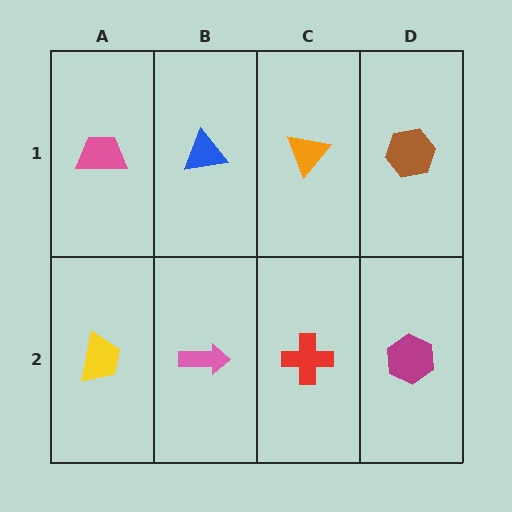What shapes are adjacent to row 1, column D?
A magenta hexagon (row 2, column D), an orange triangle (row 1, column C).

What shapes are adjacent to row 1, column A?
A yellow trapezoid (row 2, column A), a blue triangle (row 1, column B).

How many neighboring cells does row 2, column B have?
3.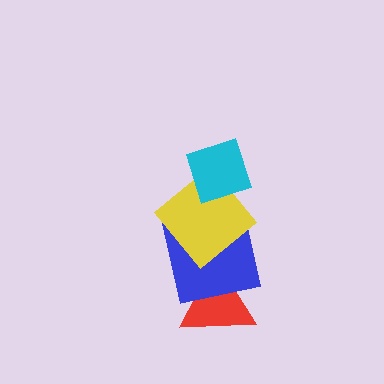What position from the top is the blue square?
The blue square is 3rd from the top.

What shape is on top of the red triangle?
The blue square is on top of the red triangle.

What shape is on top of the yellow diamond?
The cyan diamond is on top of the yellow diamond.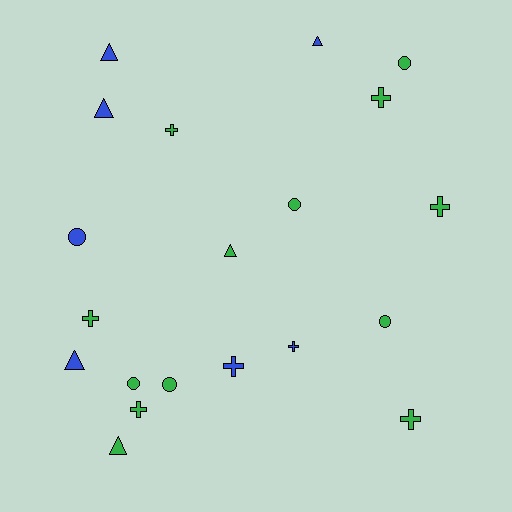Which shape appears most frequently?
Cross, with 8 objects.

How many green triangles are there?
There are 2 green triangles.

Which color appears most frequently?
Green, with 13 objects.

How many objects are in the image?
There are 20 objects.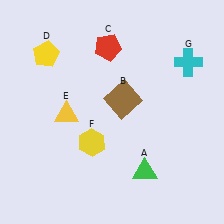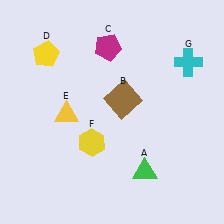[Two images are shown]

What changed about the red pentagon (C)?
In Image 1, C is red. In Image 2, it changed to magenta.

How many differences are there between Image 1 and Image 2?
There is 1 difference between the two images.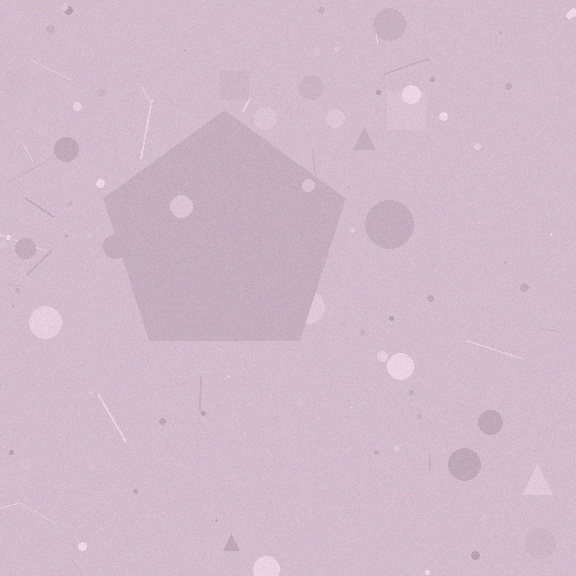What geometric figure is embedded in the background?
A pentagon is embedded in the background.